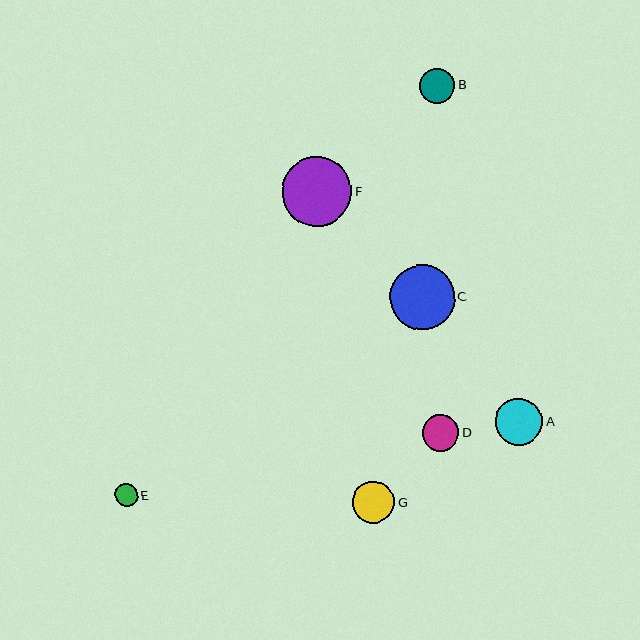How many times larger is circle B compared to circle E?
Circle B is approximately 1.5 times the size of circle E.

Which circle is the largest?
Circle F is the largest with a size of approximately 69 pixels.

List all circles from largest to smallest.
From largest to smallest: F, C, A, G, D, B, E.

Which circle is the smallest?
Circle E is the smallest with a size of approximately 23 pixels.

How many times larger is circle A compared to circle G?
Circle A is approximately 1.1 times the size of circle G.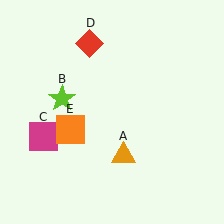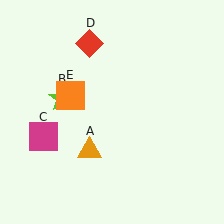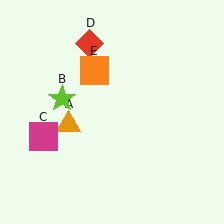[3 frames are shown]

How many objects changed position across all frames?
2 objects changed position: orange triangle (object A), orange square (object E).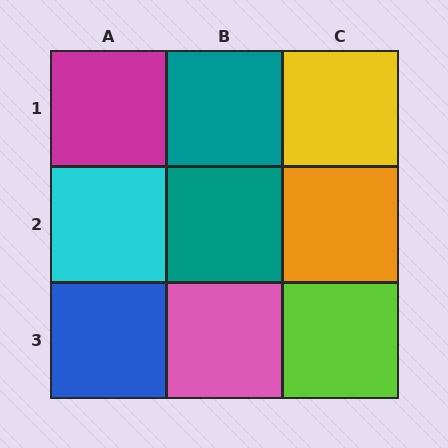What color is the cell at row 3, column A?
Blue.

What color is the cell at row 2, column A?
Cyan.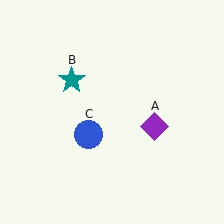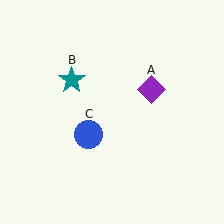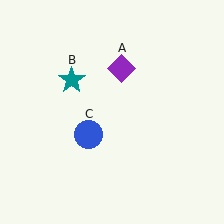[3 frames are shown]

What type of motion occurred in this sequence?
The purple diamond (object A) rotated counterclockwise around the center of the scene.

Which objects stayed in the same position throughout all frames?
Teal star (object B) and blue circle (object C) remained stationary.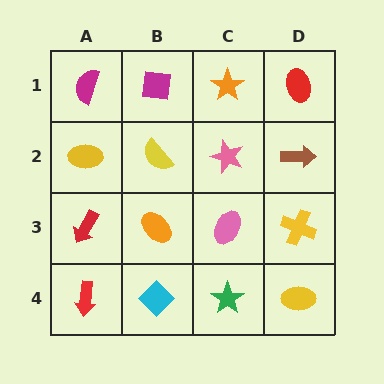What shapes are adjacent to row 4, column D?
A yellow cross (row 3, column D), a green star (row 4, column C).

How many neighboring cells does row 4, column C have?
3.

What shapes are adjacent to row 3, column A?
A yellow ellipse (row 2, column A), a red arrow (row 4, column A), an orange ellipse (row 3, column B).